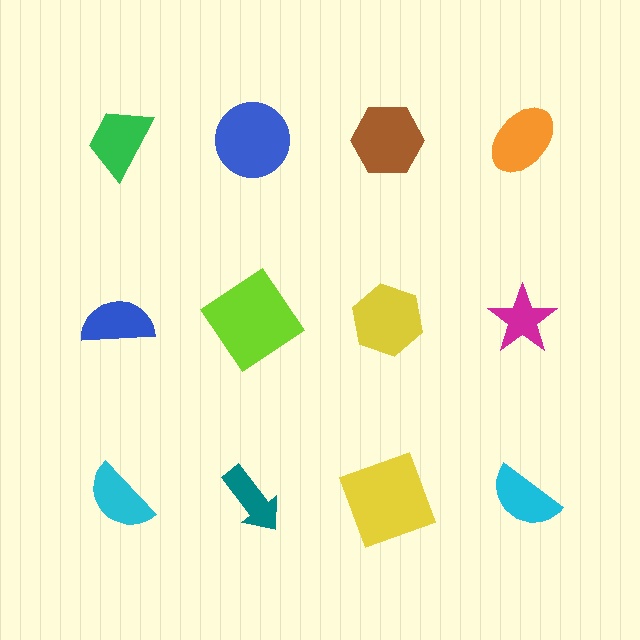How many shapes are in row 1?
4 shapes.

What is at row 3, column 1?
A cyan semicircle.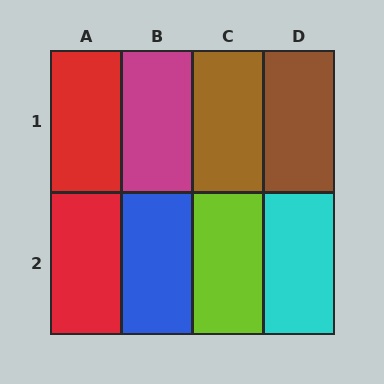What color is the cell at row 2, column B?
Blue.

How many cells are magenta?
1 cell is magenta.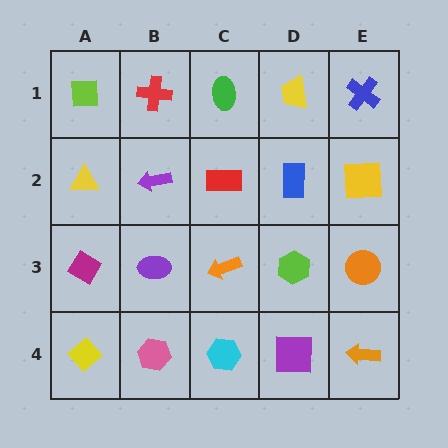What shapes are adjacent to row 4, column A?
A magenta diamond (row 3, column A), a pink hexagon (row 4, column B).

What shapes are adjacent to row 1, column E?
A yellow square (row 2, column E), a yellow trapezoid (row 1, column D).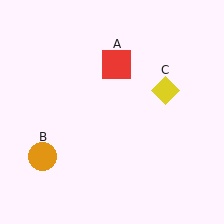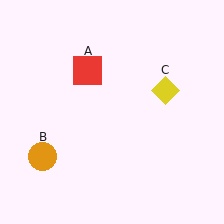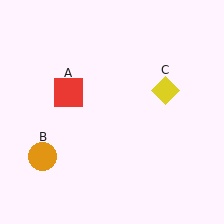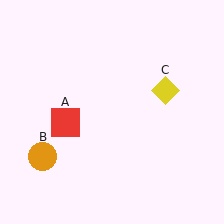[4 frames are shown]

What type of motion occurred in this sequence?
The red square (object A) rotated counterclockwise around the center of the scene.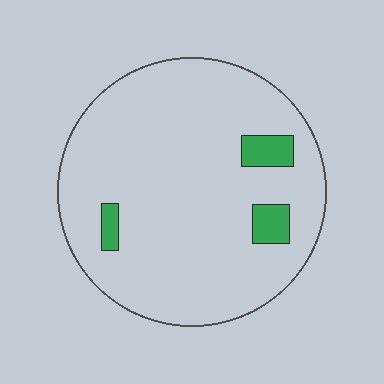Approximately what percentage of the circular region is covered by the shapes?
Approximately 5%.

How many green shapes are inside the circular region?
3.